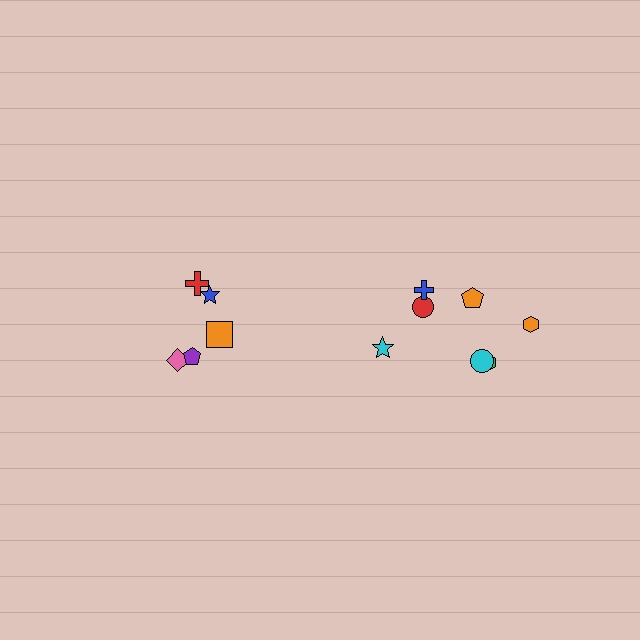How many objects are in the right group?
There are 7 objects.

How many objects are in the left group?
There are 5 objects.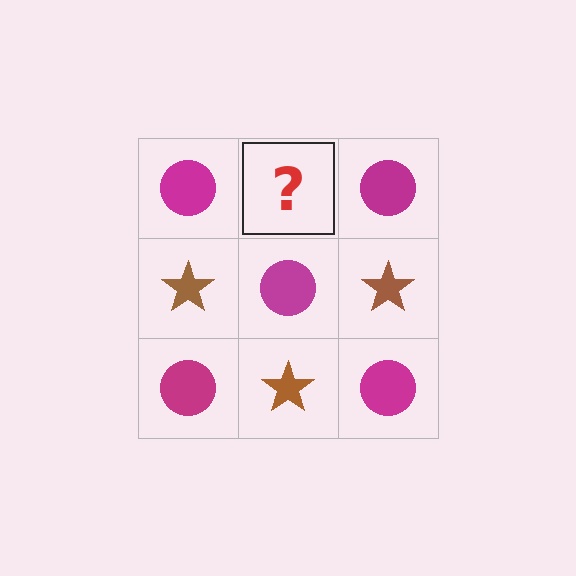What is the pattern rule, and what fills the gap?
The rule is that it alternates magenta circle and brown star in a checkerboard pattern. The gap should be filled with a brown star.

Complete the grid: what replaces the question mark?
The question mark should be replaced with a brown star.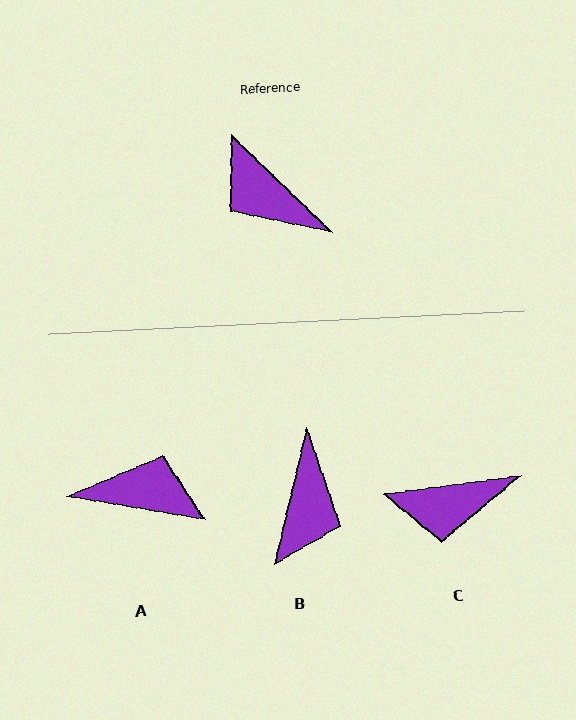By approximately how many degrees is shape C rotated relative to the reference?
Approximately 51 degrees counter-clockwise.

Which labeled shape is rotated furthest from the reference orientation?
A, about 146 degrees away.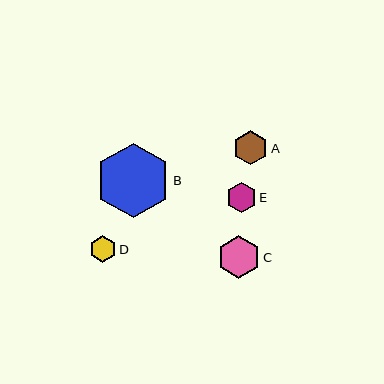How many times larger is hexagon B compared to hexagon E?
Hexagon B is approximately 2.5 times the size of hexagon E.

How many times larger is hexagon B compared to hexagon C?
Hexagon B is approximately 1.7 times the size of hexagon C.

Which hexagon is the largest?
Hexagon B is the largest with a size of approximately 74 pixels.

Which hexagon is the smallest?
Hexagon D is the smallest with a size of approximately 27 pixels.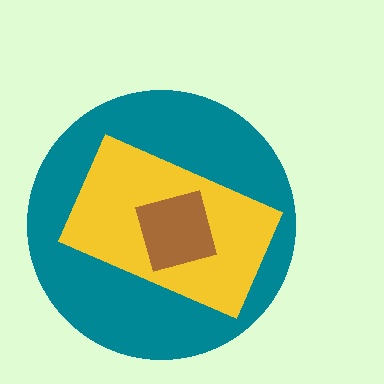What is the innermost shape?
The brown square.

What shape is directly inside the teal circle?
The yellow rectangle.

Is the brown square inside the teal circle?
Yes.